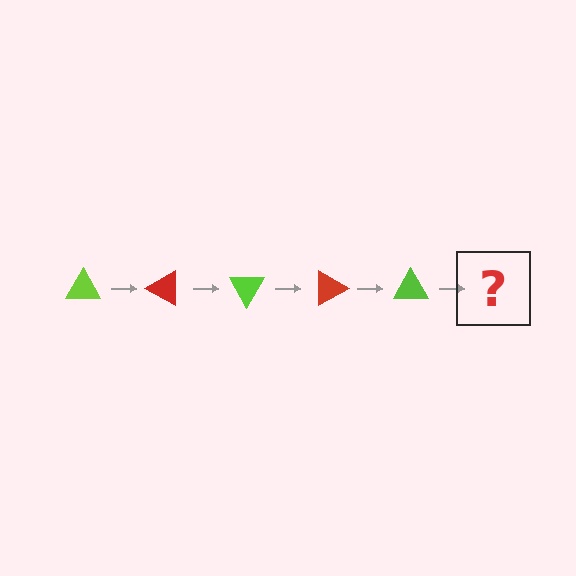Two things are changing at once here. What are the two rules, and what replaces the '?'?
The two rules are that it rotates 30 degrees each step and the color cycles through lime and red. The '?' should be a red triangle, rotated 150 degrees from the start.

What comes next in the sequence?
The next element should be a red triangle, rotated 150 degrees from the start.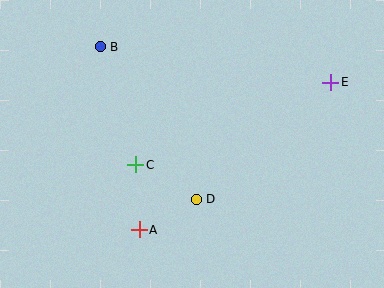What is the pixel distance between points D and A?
The distance between D and A is 65 pixels.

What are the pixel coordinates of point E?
Point E is at (331, 82).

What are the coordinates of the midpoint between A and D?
The midpoint between A and D is at (168, 215).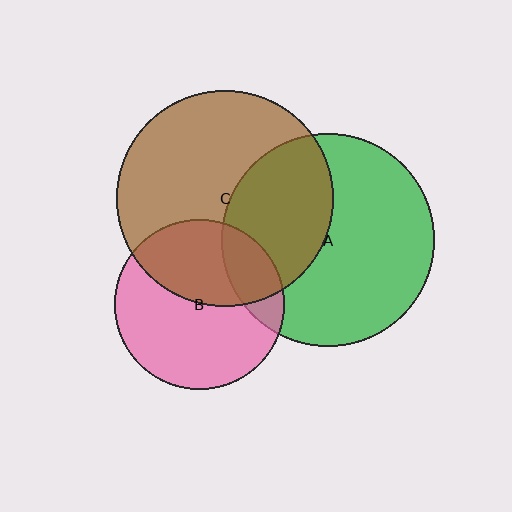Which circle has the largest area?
Circle C (brown).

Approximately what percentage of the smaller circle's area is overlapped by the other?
Approximately 20%.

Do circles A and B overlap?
Yes.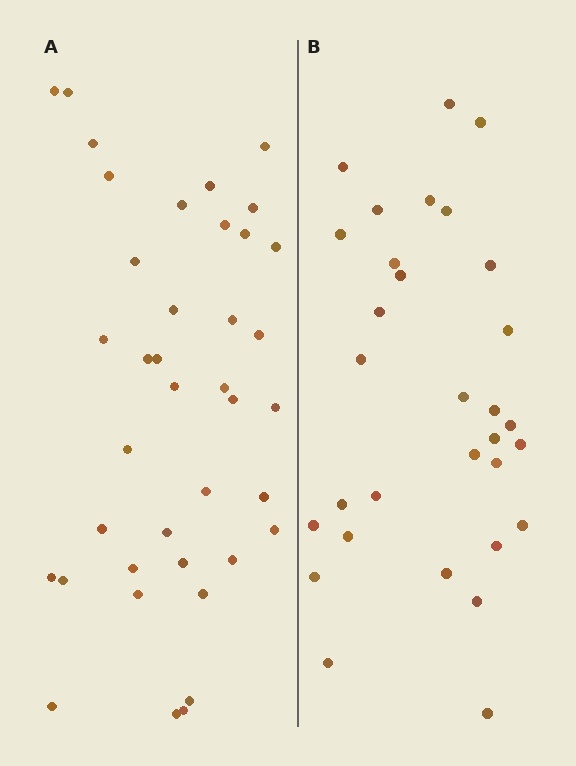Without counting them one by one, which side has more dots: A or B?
Region A (the left region) has more dots.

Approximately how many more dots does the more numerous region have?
Region A has roughly 8 or so more dots than region B.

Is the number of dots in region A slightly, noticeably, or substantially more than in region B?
Region A has noticeably more, but not dramatically so. The ratio is roughly 1.3 to 1.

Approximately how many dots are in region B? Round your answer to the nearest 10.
About 30 dots. (The exact count is 31, which rounds to 30.)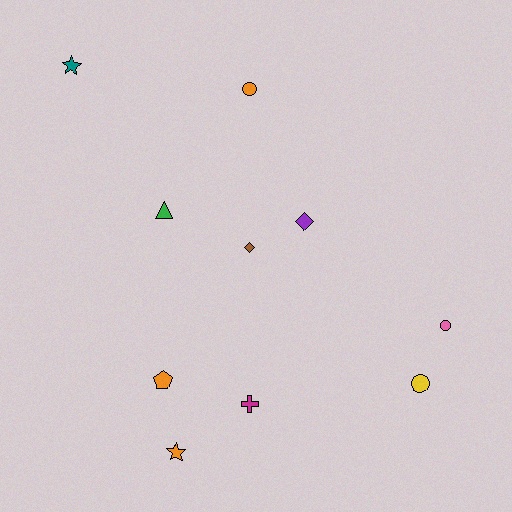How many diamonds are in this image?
There are 2 diamonds.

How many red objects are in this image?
There are no red objects.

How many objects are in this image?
There are 10 objects.